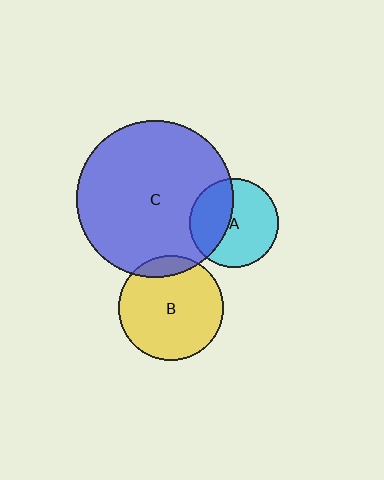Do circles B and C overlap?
Yes.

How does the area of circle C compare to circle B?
Approximately 2.2 times.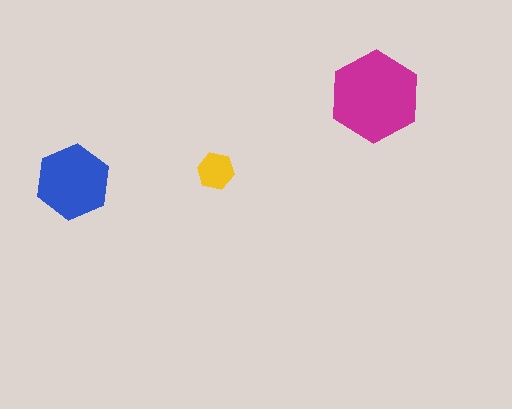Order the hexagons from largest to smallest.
the magenta one, the blue one, the yellow one.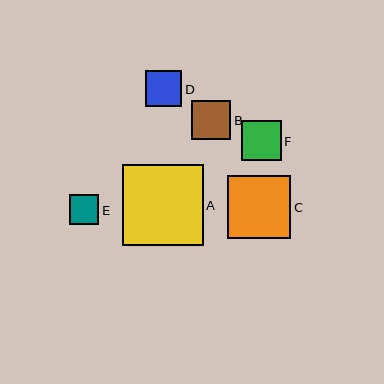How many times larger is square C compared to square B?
Square C is approximately 1.6 times the size of square B.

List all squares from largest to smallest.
From largest to smallest: A, C, F, B, D, E.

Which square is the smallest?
Square E is the smallest with a size of approximately 30 pixels.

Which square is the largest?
Square A is the largest with a size of approximately 81 pixels.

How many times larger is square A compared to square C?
Square A is approximately 1.3 times the size of square C.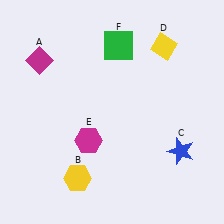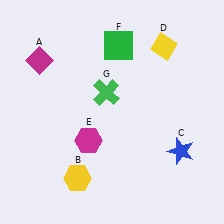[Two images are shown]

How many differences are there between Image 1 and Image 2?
There is 1 difference between the two images.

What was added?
A green cross (G) was added in Image 2.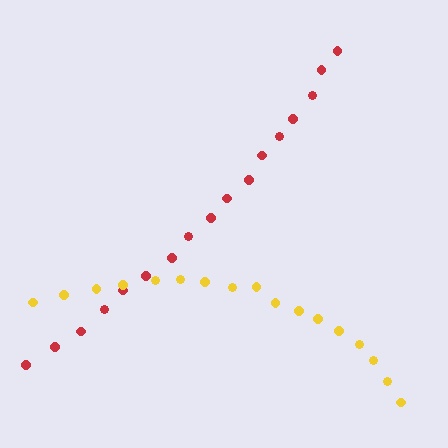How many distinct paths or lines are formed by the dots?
There are 2 distinct paths.